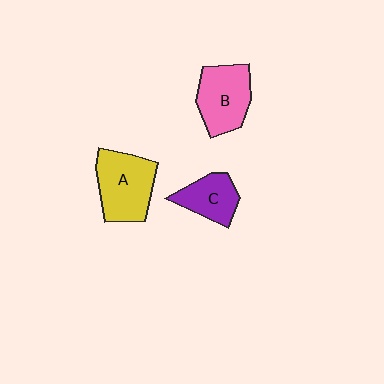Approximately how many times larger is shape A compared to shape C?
Approximately 1.5 times.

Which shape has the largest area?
Shape A (yellow).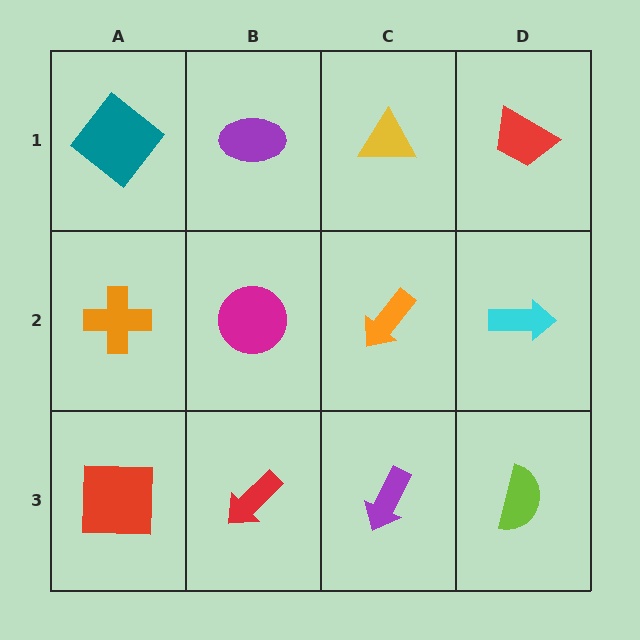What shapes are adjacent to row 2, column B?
A purple ellipse (row 1, column B), a red arrow (row 3, column B), an orange cross (row 2, column A), an orange arrow (row 2, column C).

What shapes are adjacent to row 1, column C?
An orange arrow (row 2, column C), a purple ellipse (row 1, column B), a red trapezoid (row 1, column D).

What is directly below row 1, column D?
A cyan arrow.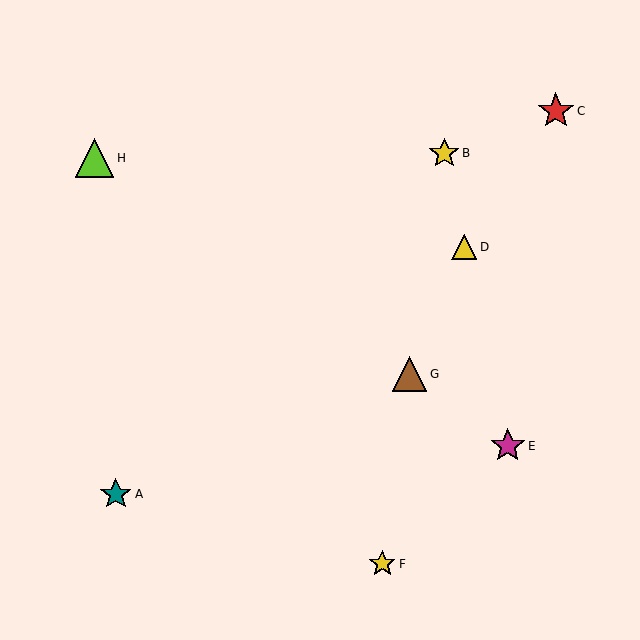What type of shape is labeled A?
Shape A is a teal star.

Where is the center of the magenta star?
The center of the magenta star is at (508, 446).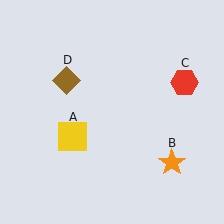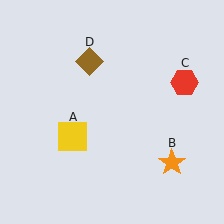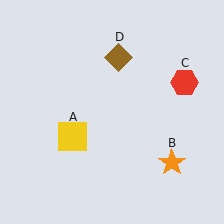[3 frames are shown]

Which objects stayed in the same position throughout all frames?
Yellow square (object A) and orange star (object B) and red hexagon (object C) remained stationary.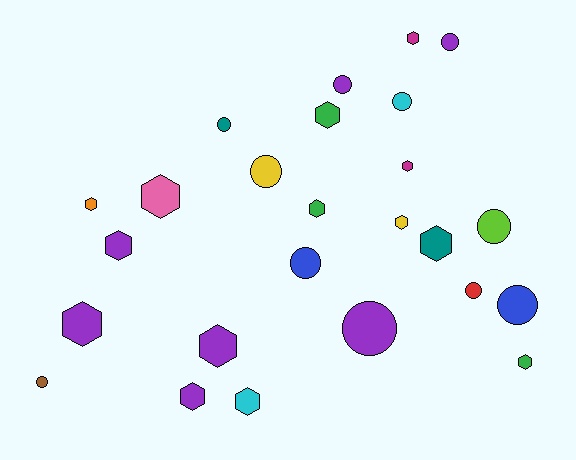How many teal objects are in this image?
There are 2 teal objects.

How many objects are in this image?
There are 25 objects.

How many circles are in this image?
There are 11 circles.